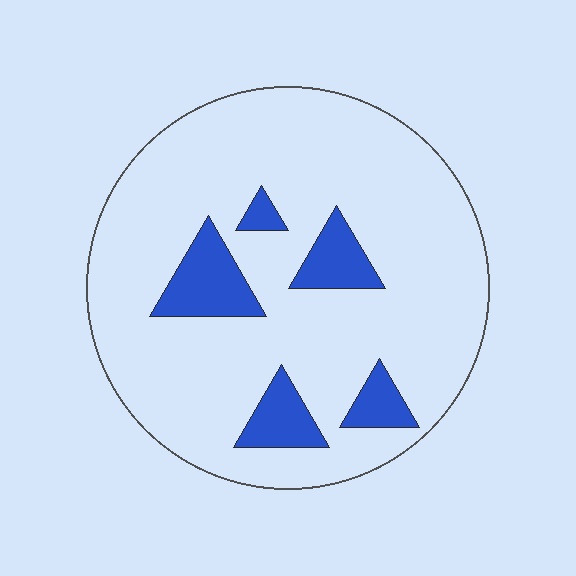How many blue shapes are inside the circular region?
5.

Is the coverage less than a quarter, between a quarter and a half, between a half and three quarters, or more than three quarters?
Less than a quarter.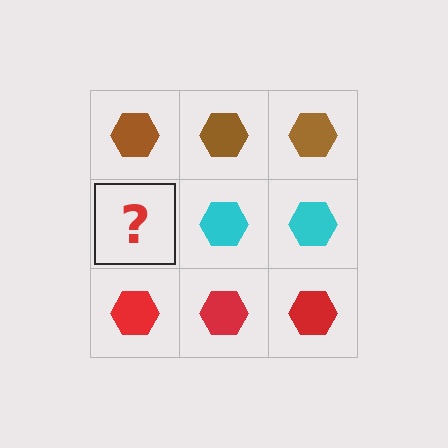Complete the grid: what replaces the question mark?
The question mark should be replaced with a cyan hexagon.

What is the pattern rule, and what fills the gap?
The rule is that each row has a consistent color. The gap should be filled with a cyan hexagon.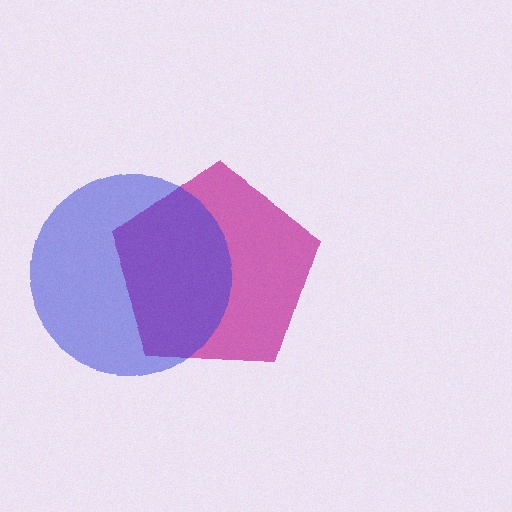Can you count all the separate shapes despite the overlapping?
Yes, there are 2 separate shapes.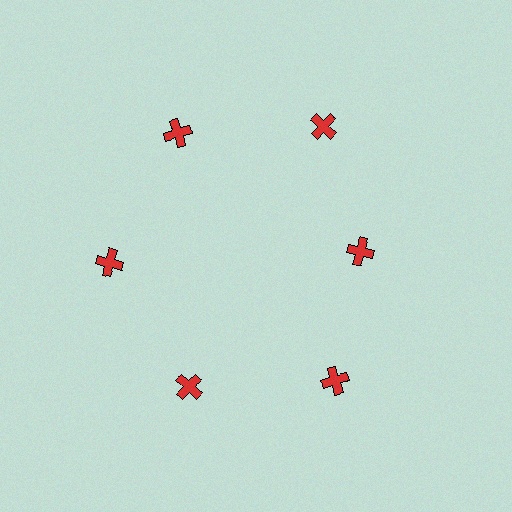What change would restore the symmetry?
The symmetry would be restored by moving it outward, back onto the ring so that all 6 crosses sit at equal angles and equal distance from the center.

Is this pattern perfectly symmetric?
No. The 6 red crosses are arranged in a ring, but one element near the 3 o'clock position is pulled inward toward the center, breaking the 6-fold rotational symmetry.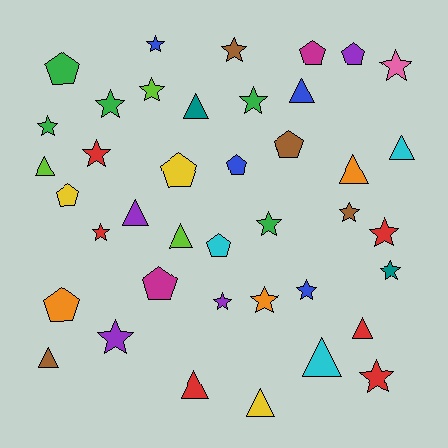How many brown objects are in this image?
There are 4 brown objects.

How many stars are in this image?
There are 18 stars.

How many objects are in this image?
There are 40 objects.